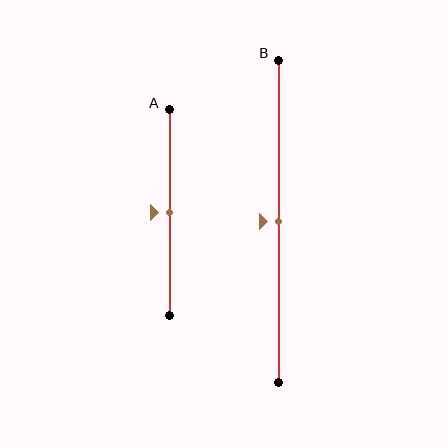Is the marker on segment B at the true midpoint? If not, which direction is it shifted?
Yes, the marker on segment B is at the true midpoint.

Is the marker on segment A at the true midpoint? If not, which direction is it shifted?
Yes, the marker on segment A is at the true midpoint.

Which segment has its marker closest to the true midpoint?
Segment A has its marker closest to the true midpoint.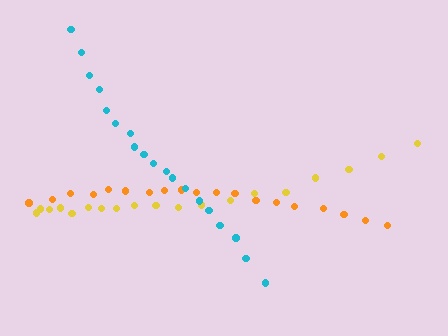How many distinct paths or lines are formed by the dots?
There are 3 distinct paths.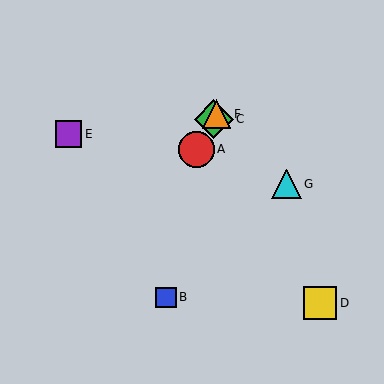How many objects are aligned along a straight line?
3 objects (A, C, F) are aligned along a straight line.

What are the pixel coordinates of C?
Object C is at (214, 119).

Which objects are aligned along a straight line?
Objects A, C, F are aligned along a straight line.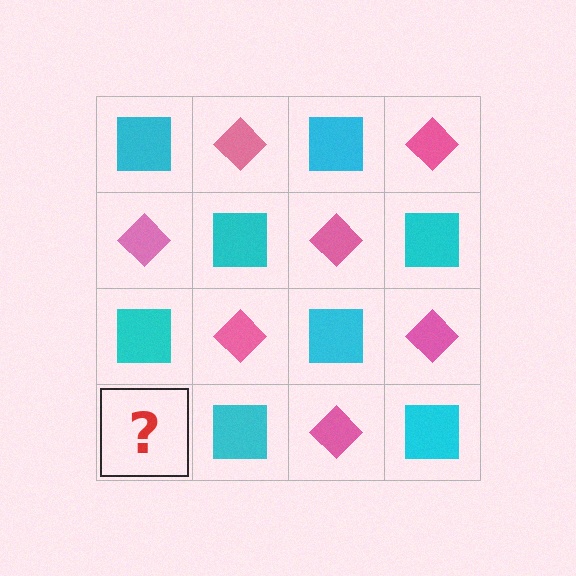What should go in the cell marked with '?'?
The missing cell should contain a pink diamond.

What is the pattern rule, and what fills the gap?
The rule is that it alternates cyan square and pink diamond in a checkerboard pattern. The gap should be filled with a pink diamond.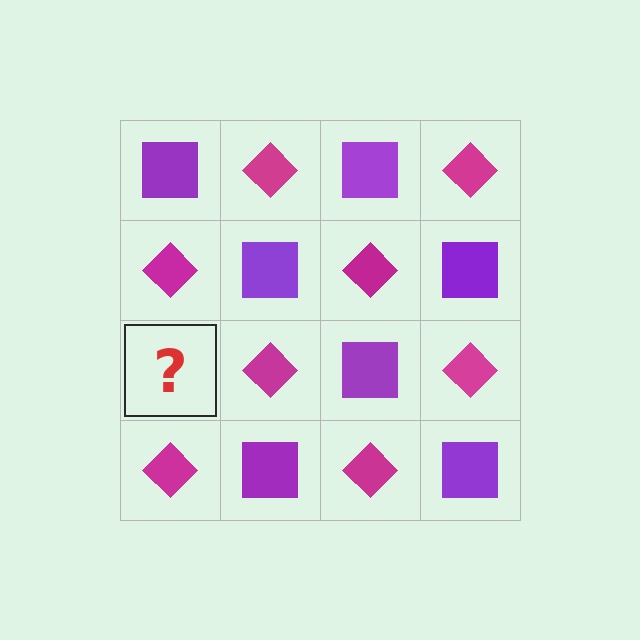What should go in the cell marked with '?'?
The missing cell should contain a purple square.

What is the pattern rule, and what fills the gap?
The rule is that it alternates purple square and magenta diamond in a checkerboard pattern. The gap should be filled with a purple square.